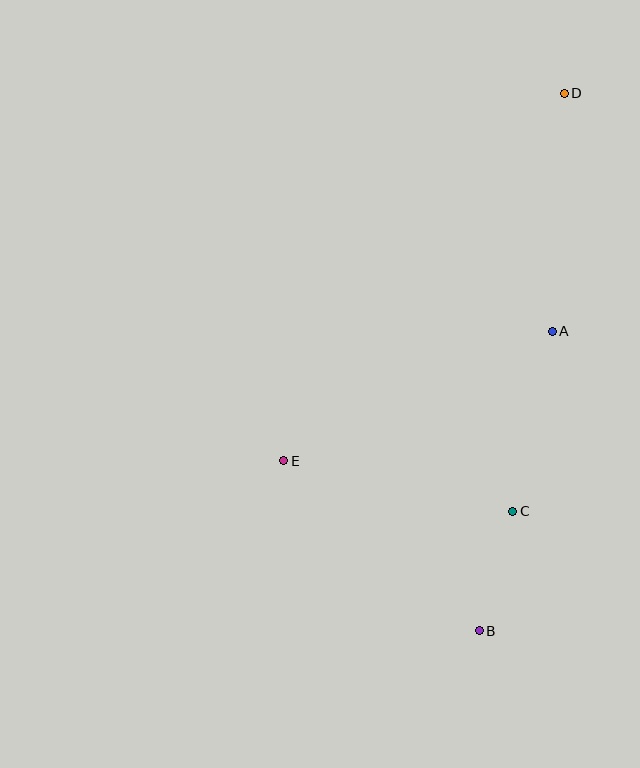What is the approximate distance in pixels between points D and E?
The distance between D and E is approximately 462 pixels.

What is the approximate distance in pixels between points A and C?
The distance between A and C is approximately 184 pixels.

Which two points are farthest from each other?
Points B and D are farthest from each other.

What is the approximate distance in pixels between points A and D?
The distance between A and D is approximately 238 pixels.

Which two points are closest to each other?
Points B and C are closest to each other.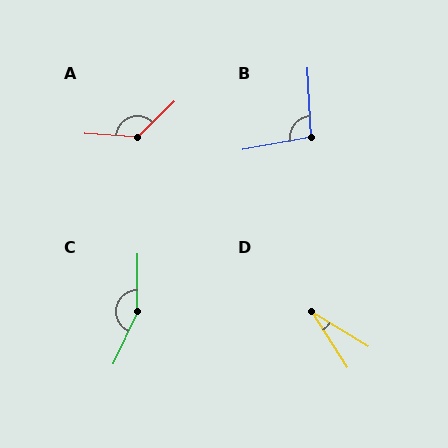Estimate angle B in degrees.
Approximately 98 degrees.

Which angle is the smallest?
D, at approximately 26 degrees.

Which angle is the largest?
C, at approximately 155 degrees.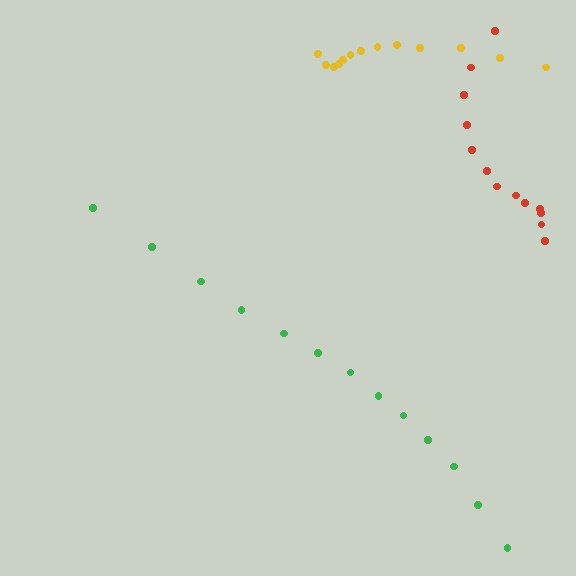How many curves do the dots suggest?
There are 3 distinct paths.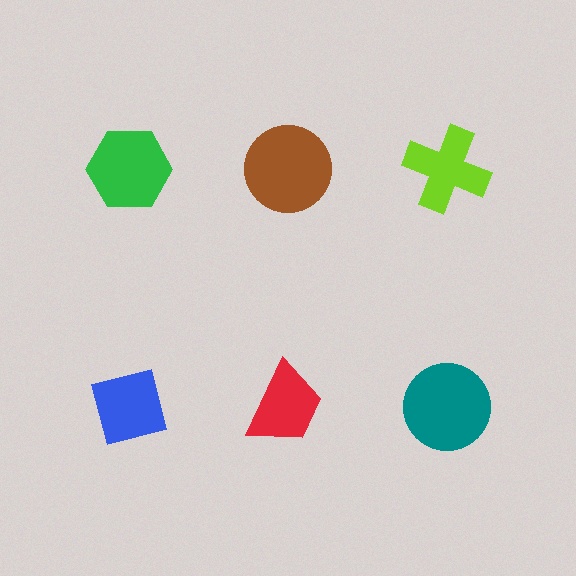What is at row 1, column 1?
A green hexagon.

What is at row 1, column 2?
A brown circle.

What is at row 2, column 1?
A blue square.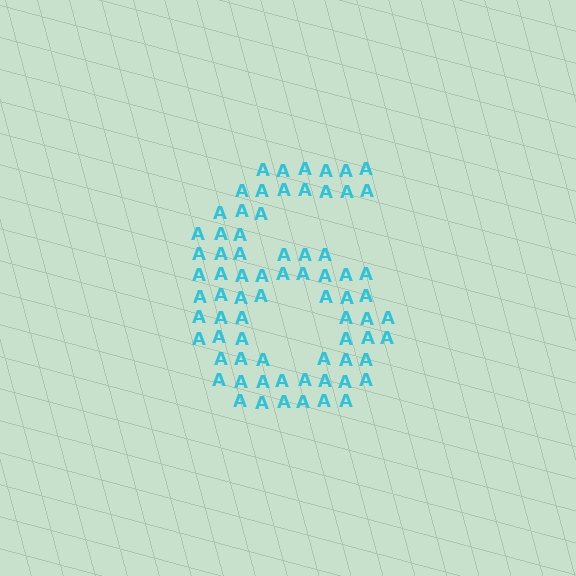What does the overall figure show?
The overall figure shows the digit 6.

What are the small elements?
The small elements are letter A's.